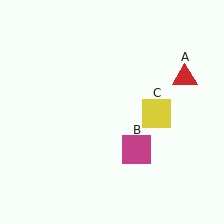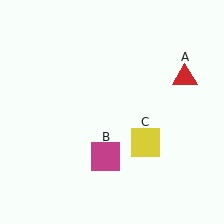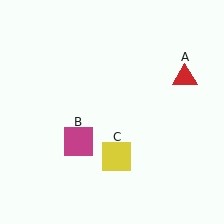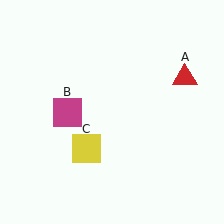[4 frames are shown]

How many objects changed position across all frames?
2 objects changed position: magenta square (object B), yellow square (object C).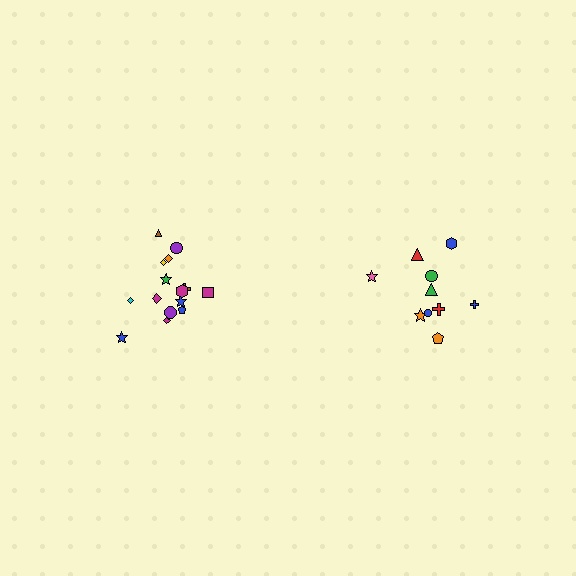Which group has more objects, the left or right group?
The left group.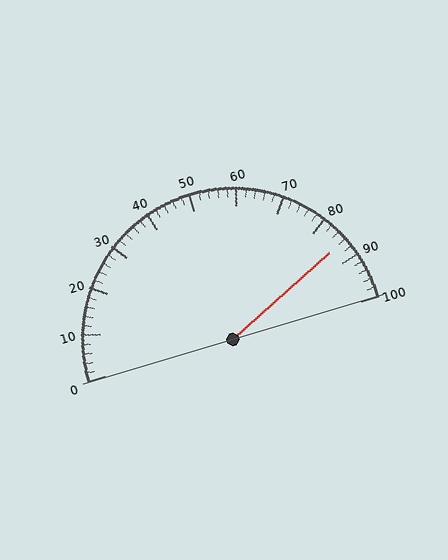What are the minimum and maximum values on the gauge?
The gauge ranges from 0 to 100.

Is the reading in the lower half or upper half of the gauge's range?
The reading is in the upper half of the range (0 to 100).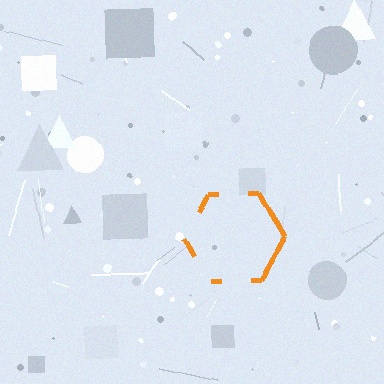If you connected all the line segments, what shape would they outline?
They would outline a hexagon.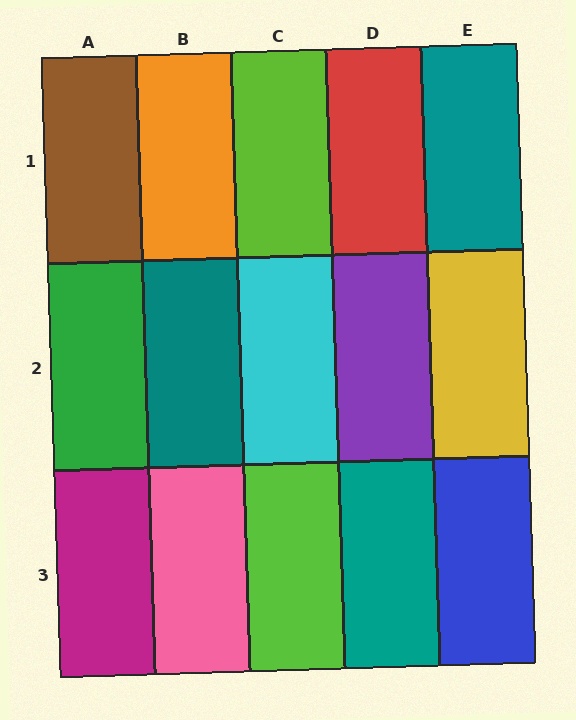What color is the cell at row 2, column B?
Teal.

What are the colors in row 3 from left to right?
Magenta, pink, lime, teal, blue.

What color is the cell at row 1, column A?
Brown.